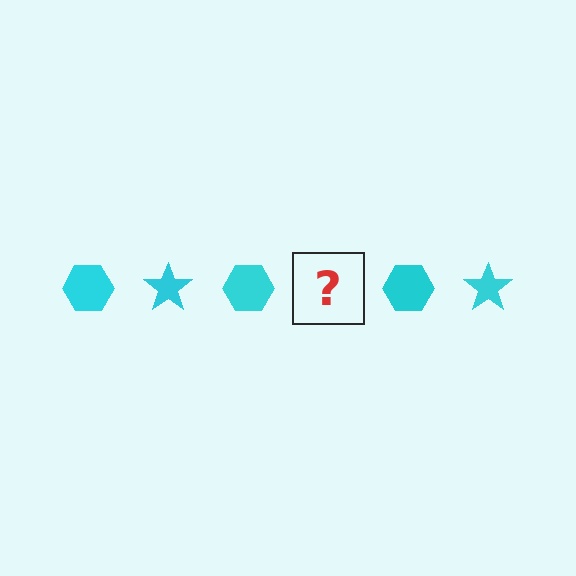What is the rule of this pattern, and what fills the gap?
The rule is that the pattern cycles through hexagon, star shapes in cyan. The gap should be filled with a cyan star.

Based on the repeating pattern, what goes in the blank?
The blank should be a cyan star.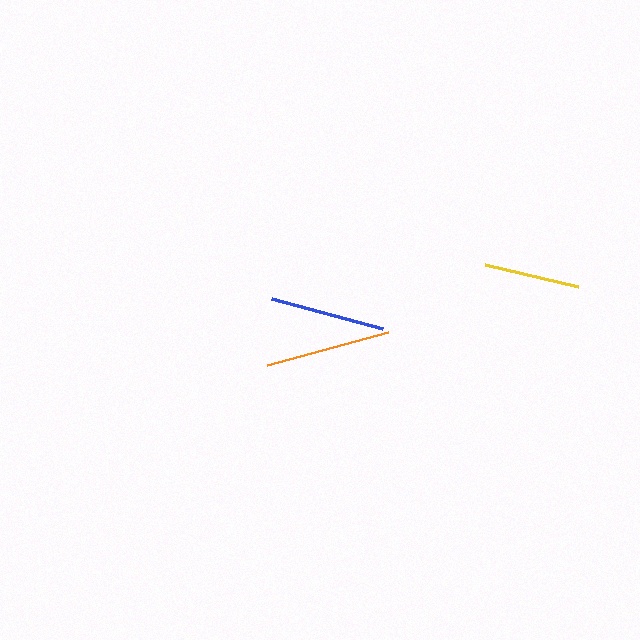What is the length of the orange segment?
The orange segment is approximately 125 pixels long.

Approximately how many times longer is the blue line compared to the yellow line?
The blue line is approximately 1.2 times the length of the yellow line.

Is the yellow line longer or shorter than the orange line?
The orange line is longer than the yellow line.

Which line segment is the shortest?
The yellow line is the shortest at approximately 96 pixels.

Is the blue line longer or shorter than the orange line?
The orange line is longer than the blue line.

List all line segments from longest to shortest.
From longest to shortest: orange, blue, yellow.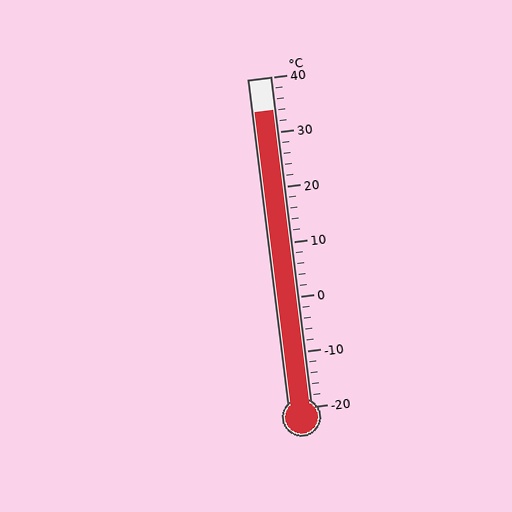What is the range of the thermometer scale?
The thermometer scale ranges from -20°C to 40°C.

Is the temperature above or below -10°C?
The temperature is above -10°C.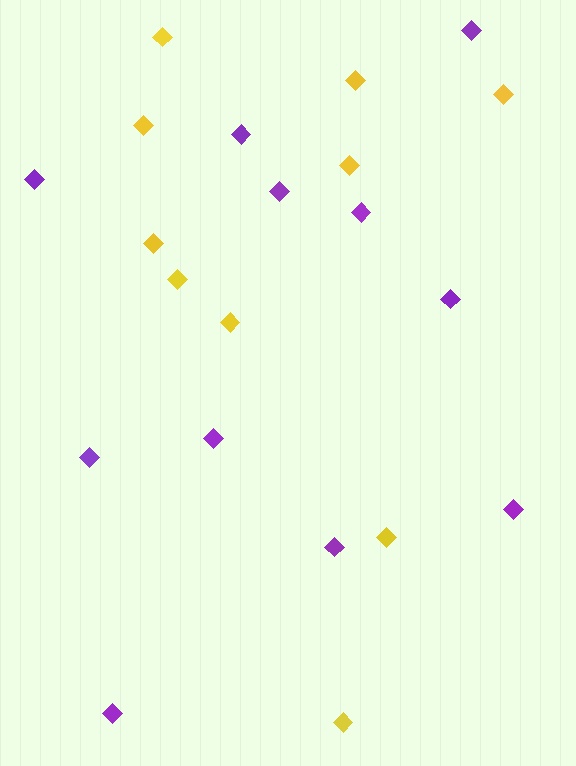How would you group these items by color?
There are 2 groups: one group of purple diamonds (11) and one group of yellow diamonds (10).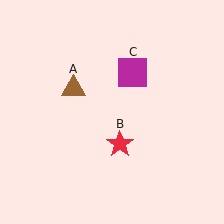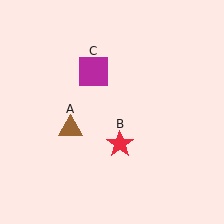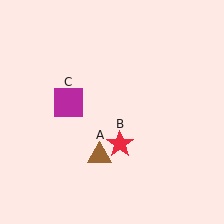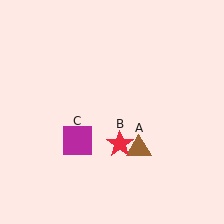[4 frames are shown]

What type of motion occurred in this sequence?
The brown triangle (object A), magenta square (object C) rotated counterclockwise around the center of the scene.